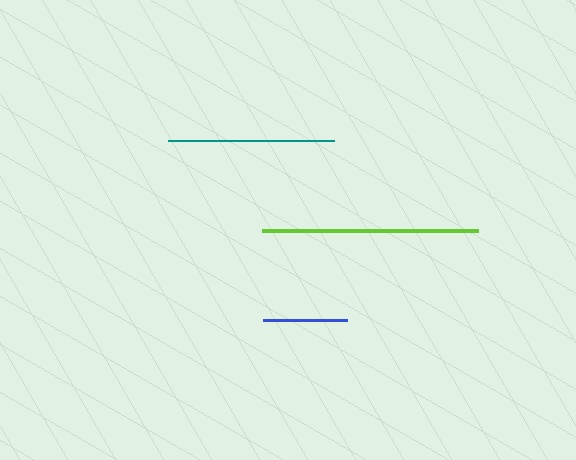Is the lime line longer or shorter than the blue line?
The lime line is longer than the blue line.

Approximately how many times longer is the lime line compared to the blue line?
The lime line is approximately 2.6 times the length of the blue line.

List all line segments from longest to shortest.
From longest to shortest: lime, teal, blue.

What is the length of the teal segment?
The teal segment is approximately 166 pixels long.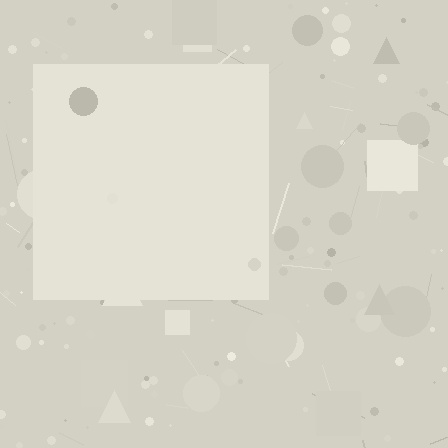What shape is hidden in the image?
A square is hidden in the image.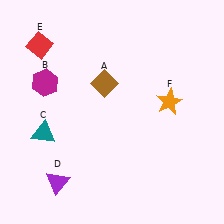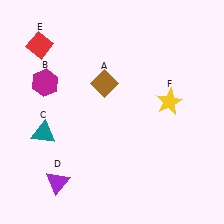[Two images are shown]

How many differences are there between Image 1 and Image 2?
There is 1 difference between the two images.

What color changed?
The star (F) changed from orange in Image 1 to yellow in Image 2.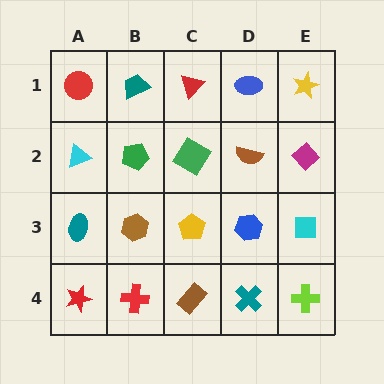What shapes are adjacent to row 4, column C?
A yellow pentagon (row 3, column C), a red cross (row 4, column B), a teal cross (row 4, column D).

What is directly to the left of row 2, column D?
A green diamond.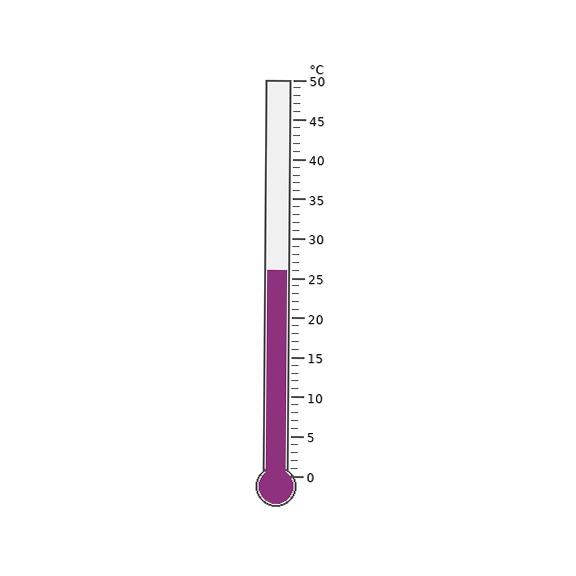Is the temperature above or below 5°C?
The temperature is above 5°C.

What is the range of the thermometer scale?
The thermometer scale ranges from 0°C to 50°C.